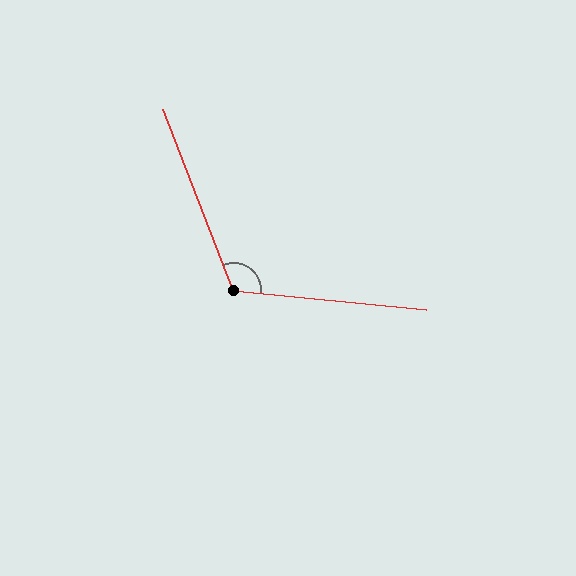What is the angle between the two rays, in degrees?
Approximately 117 degrees.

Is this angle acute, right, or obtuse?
It is obtuse.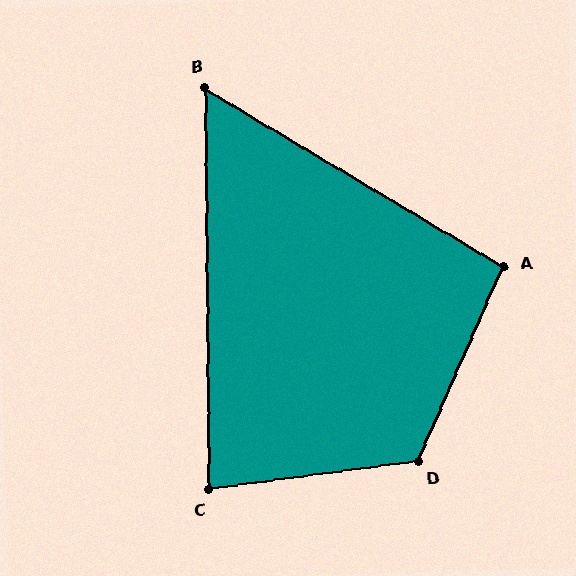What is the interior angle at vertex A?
Approximately 97 degrees (obtuse).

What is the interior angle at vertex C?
Approximately 83 degrees (acute).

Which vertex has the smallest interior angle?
B, at approximately 59 degrees.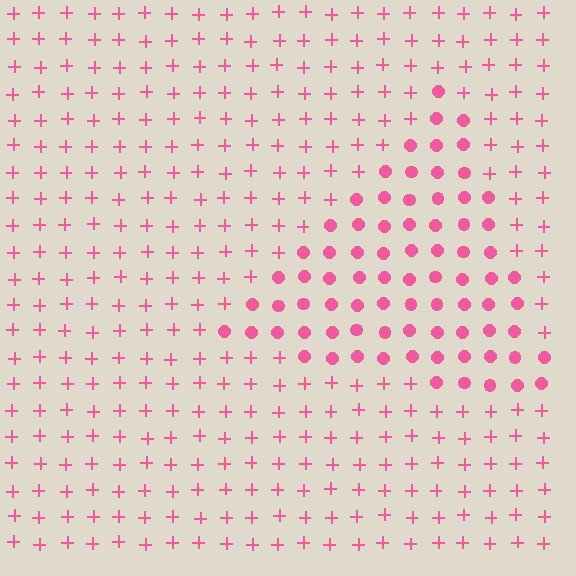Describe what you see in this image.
The image is filled with small pink elements arranged in a uniform grid. A triangle-shaped region contains circles, while the surrounding area contains plus signs. The boundary is defined purely by the change in element shape.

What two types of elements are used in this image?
The image uses circles inside the triangle region and plus signs outside it.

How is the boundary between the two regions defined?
The boundary is defined by a change in element shape: circles inside vs. plus signs outside. All elements share the same color and spacing.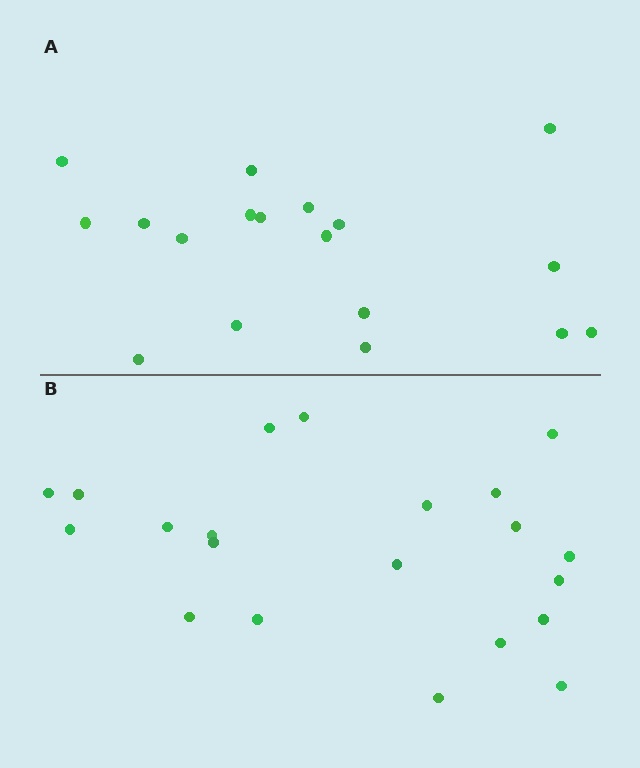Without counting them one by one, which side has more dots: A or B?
Region B (the bottom region) has more dots.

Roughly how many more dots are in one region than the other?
Region B has just a few more — roughly 2 or 3 more dots than region A.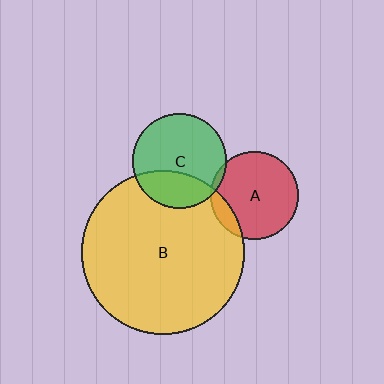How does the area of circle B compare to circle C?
Approximately 3.0 times.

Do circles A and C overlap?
Yes.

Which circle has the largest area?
Circle B (yellow).